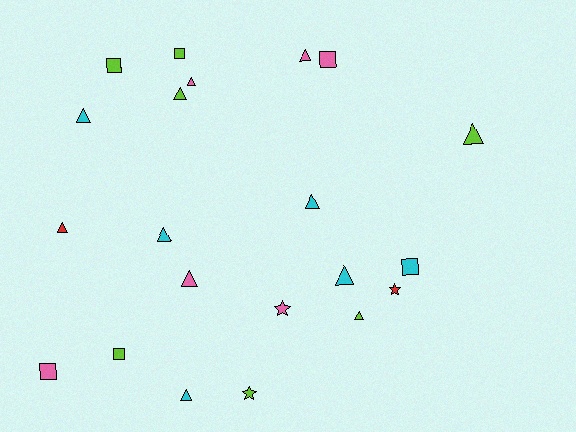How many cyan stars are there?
There are no cyan stars.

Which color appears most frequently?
Lime, with 7 objects.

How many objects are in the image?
There are 21 objects.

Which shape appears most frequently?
Triangle, with 12 objects.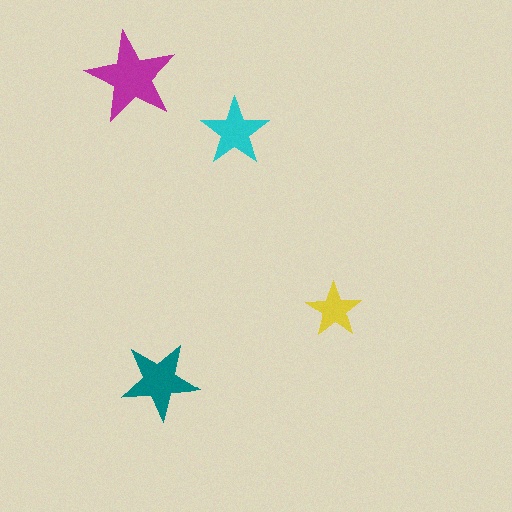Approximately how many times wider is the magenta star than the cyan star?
About 1.5 times wider.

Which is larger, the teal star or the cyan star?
The teal one.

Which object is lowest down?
The teal star is bottommost.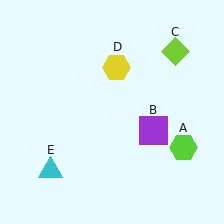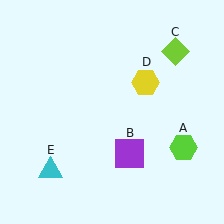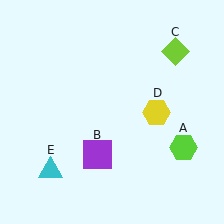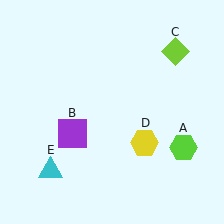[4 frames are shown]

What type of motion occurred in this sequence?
The purple square (object B), yellow hexagon (object D) rotated clockwise around the center of the scene.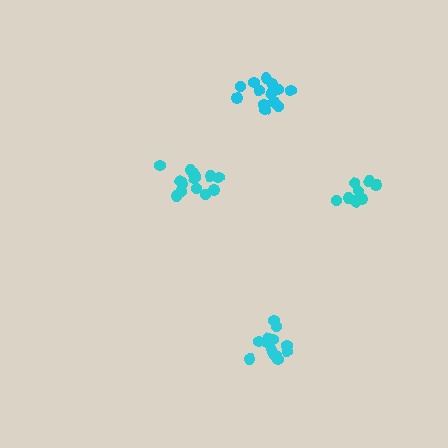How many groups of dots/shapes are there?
There are 4 groups.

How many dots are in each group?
Group 1: 8 dots, Group 2: 14 dots, Group 3: 13 dots, Group 4: 13 dots (48 total).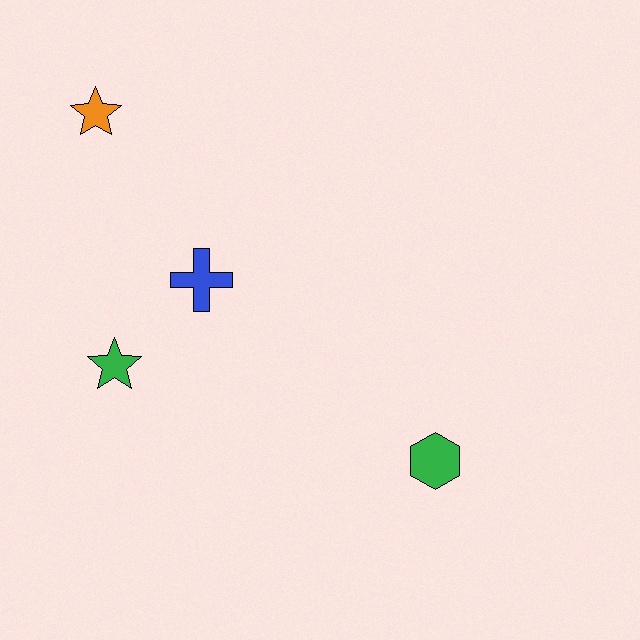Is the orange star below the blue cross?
No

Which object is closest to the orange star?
The blue cross is closest to the orange star.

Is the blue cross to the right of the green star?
Yes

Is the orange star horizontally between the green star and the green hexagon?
No